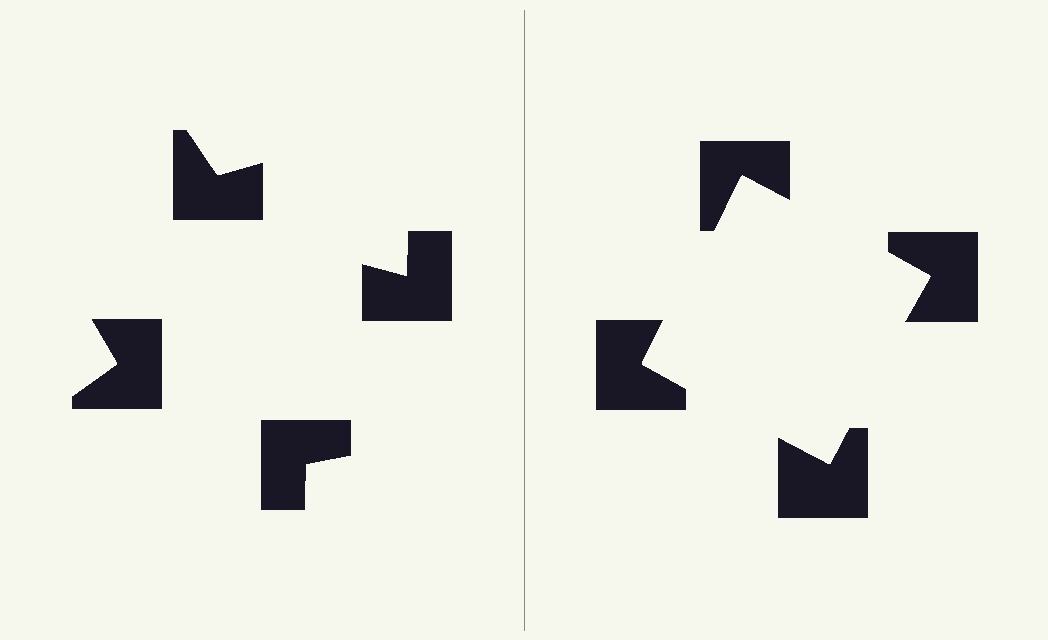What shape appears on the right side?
An illusory square.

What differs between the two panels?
The notched squares are positioned identically on both sides; only the wedge orientations differ. On the right they align to a square; on the left they are misaligned.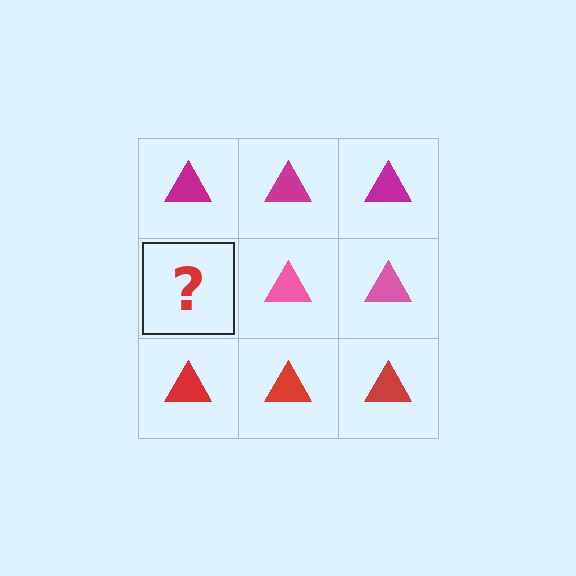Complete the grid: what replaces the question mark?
The question mark should be replaced with a pink triangle.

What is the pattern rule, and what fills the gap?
The rule is that each row has a consistent color. The gap should be filled with a pink triangle.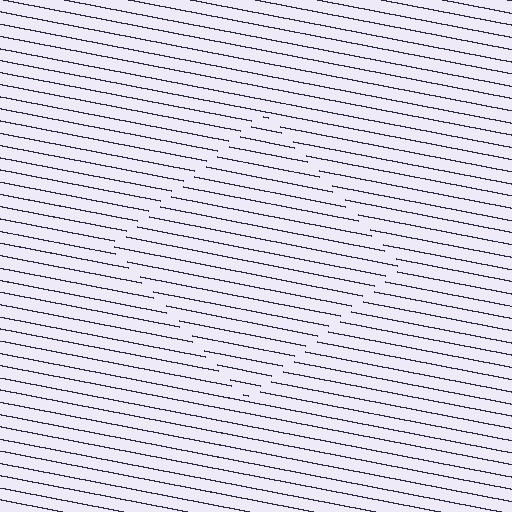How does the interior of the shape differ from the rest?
The interior of the shape contains the same grating, shifted by half a period — the contour is defined by the phase discontinuity where line-ends from the inner and outer gratings abut.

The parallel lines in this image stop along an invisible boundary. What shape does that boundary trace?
An illusory square. The interior of the shape contains the same grating, shifted by half a period — the contour is defined by the phase discontinuity where line-ends from the inner and outer gratings abut.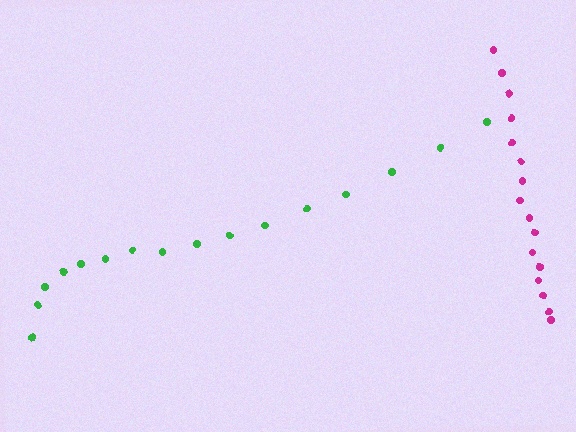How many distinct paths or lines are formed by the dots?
There are 2 distinct paths.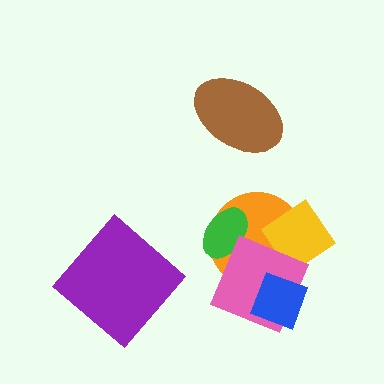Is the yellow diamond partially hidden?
Yes, it is partially covered by another shape.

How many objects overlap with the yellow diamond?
2 objects overlap with the yellow diamond.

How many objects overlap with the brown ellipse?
0 objects overlap with the brown ellipse.